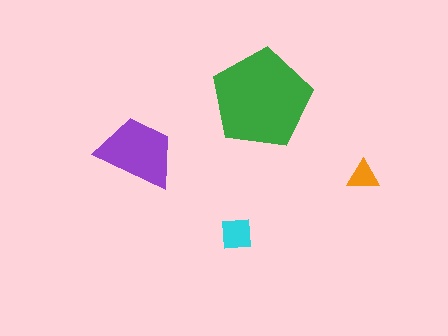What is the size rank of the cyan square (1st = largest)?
3rd.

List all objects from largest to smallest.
The green pentagon, the purple trapezoid, the cyan square, the orange triangle.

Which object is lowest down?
The cyan square is bottommost.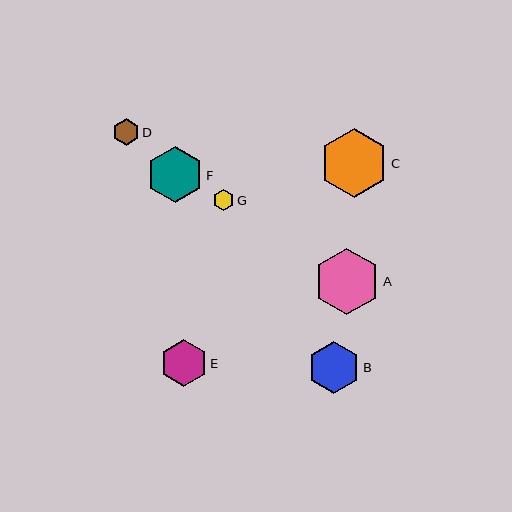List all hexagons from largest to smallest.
From largest to smallest: C, A, F, B, E, D, G.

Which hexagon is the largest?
Hexagon C is the largest with a size of approximately 69 pixels.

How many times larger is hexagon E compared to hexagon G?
Hexagon E is approximately 2.3 times the size of hexagon G.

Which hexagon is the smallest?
Hexagon G is the smallest with a size of approximately 20 pixels.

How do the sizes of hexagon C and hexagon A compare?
Hexagon C and hexagon A are approximately the same size.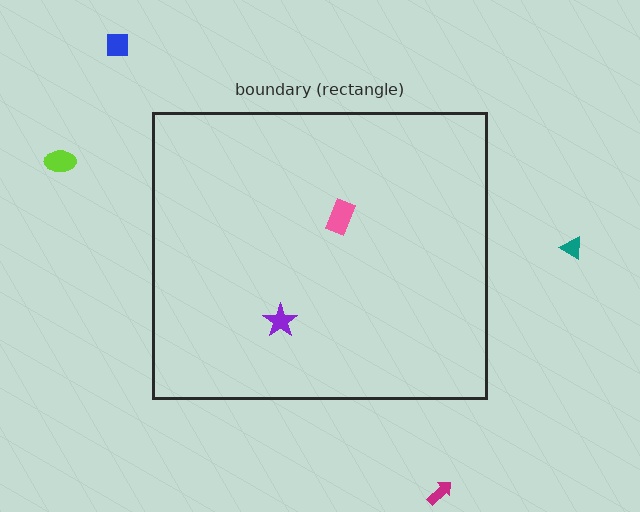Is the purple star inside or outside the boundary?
Inside.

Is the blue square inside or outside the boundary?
Outside.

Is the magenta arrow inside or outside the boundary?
Outside.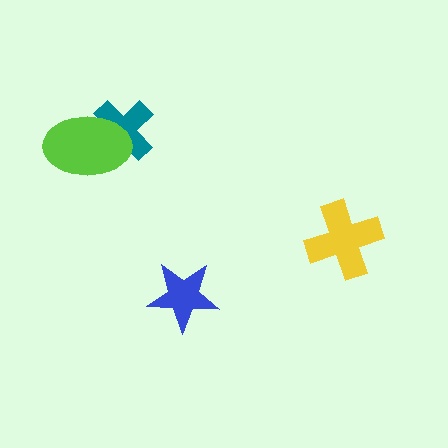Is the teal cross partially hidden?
Yes, it is partially covered by another shape.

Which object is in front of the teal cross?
The lime ellipse is in front of the teal cross.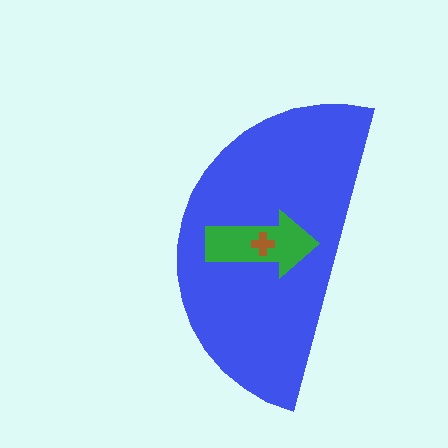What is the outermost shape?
The blue semicircle.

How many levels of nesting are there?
3.